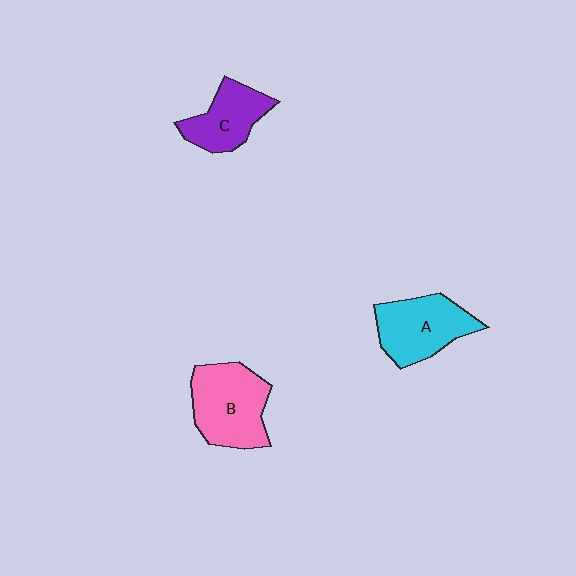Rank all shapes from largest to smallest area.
From largest to smallest: B (pink), A (cyan), C (purple).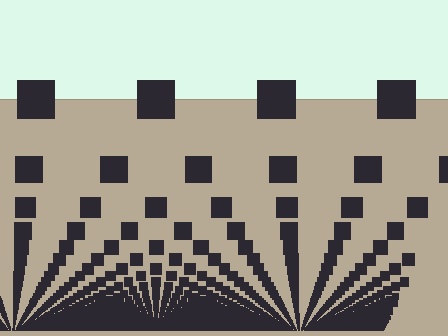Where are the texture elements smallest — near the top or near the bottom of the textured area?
Near the bottom.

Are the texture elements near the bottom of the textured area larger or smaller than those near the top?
Smaller. The gradient is inverted — elements near the bottom are smaller and denser.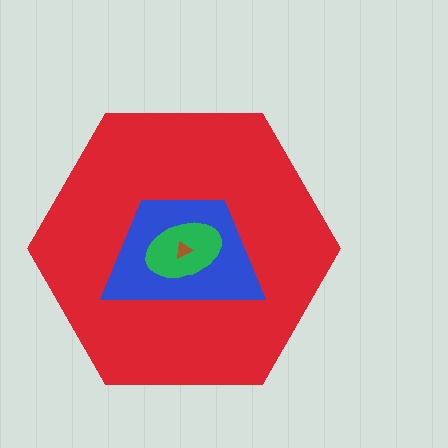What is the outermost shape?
The red hexagon.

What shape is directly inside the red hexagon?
The blue trapezoid.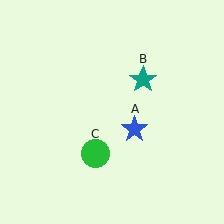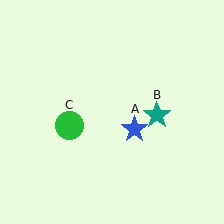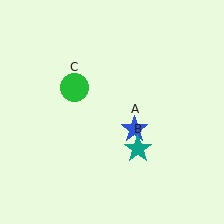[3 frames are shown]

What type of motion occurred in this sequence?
The teal star (object B), green circle (object C) rotated clockwise around the center of the scene.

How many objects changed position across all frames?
2 objects changed position: teal star (object B), green circle (object C).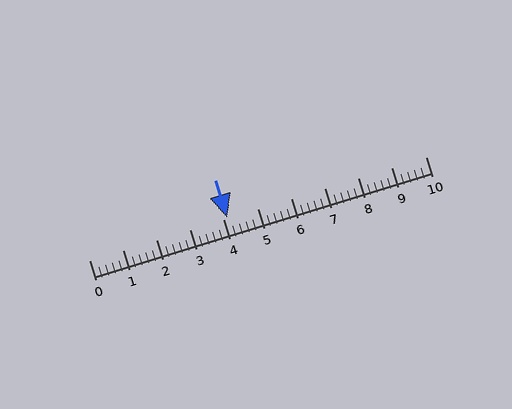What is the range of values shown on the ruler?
The ruler shows values from 0 to 10.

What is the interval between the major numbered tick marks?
The major tick marks are spaced 1 units apart.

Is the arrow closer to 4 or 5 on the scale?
The arrow is closer to 4.